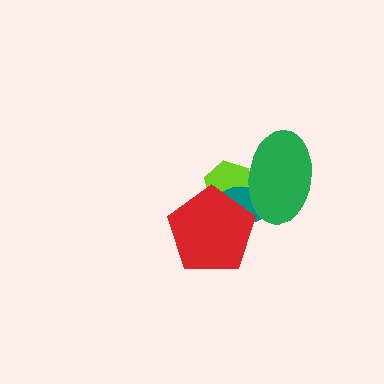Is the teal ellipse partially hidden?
Yes, it is partially covered by another shape.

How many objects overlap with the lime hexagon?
3 objects overlap with the lime hexagon.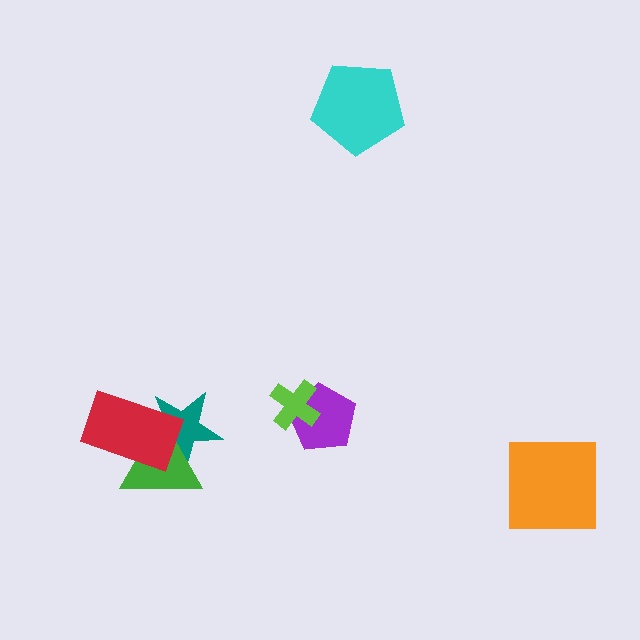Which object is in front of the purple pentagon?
The lime cross is in front of the purple pentagon.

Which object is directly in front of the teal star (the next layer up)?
The green triangle is directly in front of the teal star.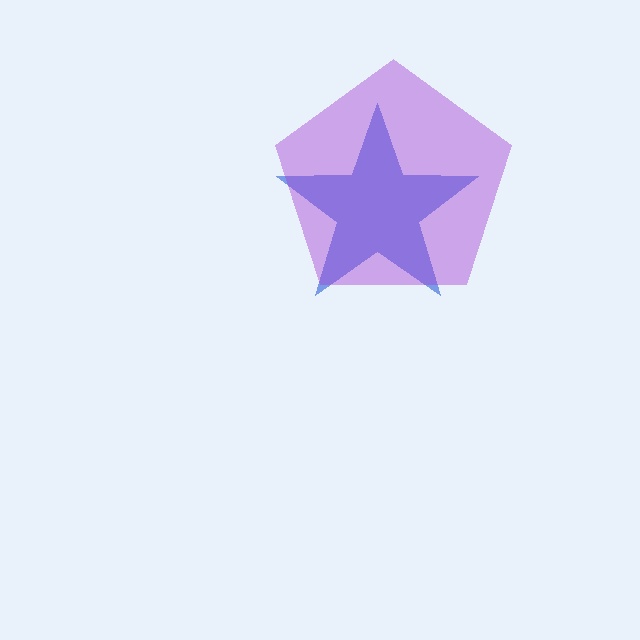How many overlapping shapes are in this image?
There are 2 overlapping shapes in the image.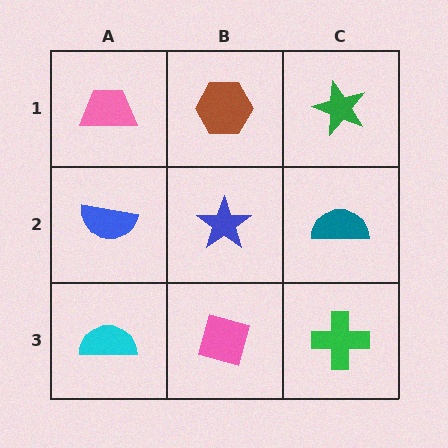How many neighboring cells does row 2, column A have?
3.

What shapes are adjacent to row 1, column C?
A teal semicircle (row 2, column C), a brown hexagon (row 1, column B).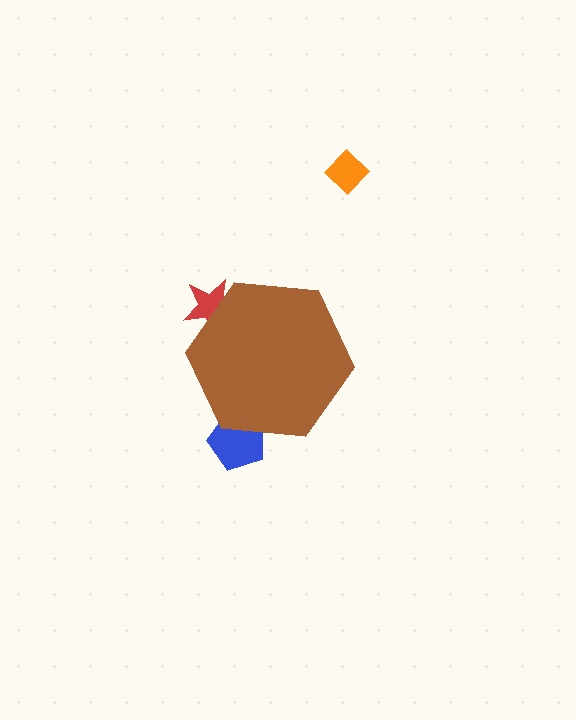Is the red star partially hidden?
Yes, the red star is partially hidden behind the brown hexagon.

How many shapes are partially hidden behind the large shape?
2 shapes are partially hidden.